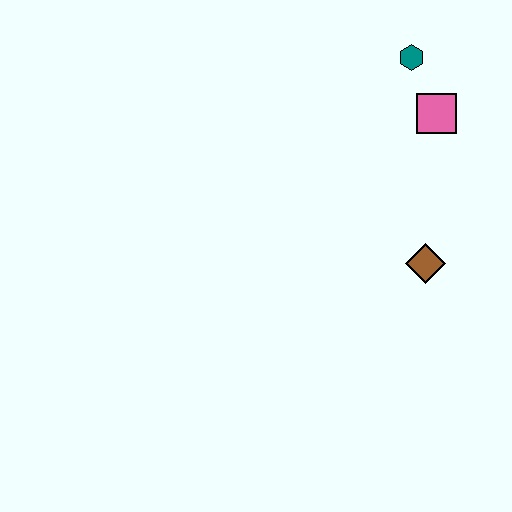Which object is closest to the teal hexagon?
The pink square is closest to the teal hexagon.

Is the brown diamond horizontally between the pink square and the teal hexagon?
Yes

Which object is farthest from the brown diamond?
The teal hexagon is farthest from the brown diamond.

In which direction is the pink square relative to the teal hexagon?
The pink square is below the teal hexagon.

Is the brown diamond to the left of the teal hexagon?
No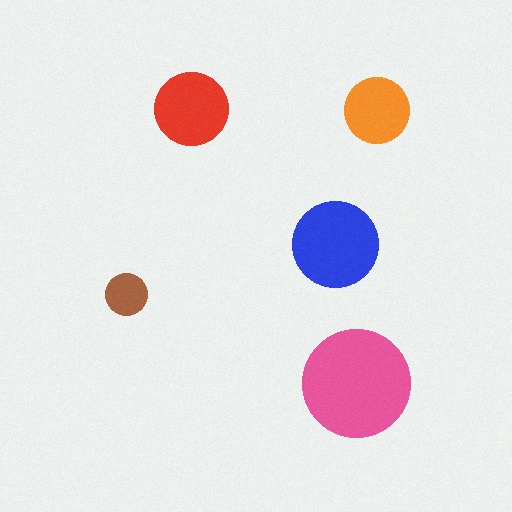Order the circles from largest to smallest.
the pink one, the blue one, the red one, the orange one, the brown one.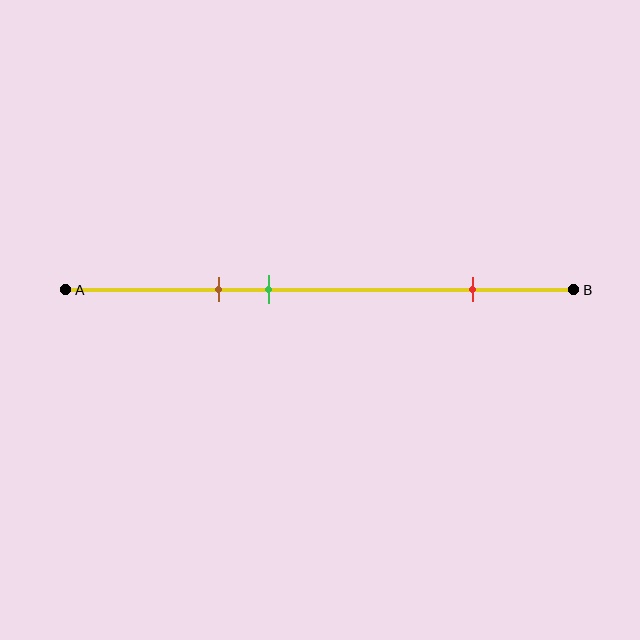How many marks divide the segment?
There are 3 marks dividing the segment.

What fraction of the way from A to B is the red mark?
The red mark is approximately 80% (0.8) of the way from A to B.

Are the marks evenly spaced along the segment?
No, the marks are not evenly spaced.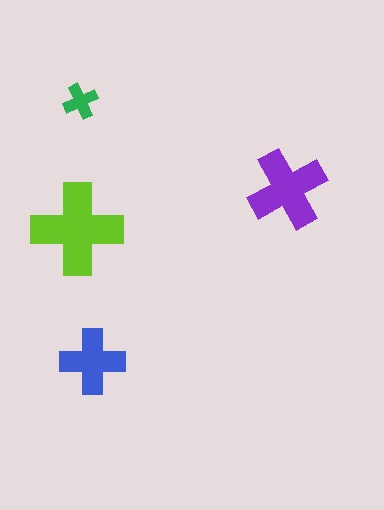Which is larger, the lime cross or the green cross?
The lime one.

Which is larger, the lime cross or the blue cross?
The lime one.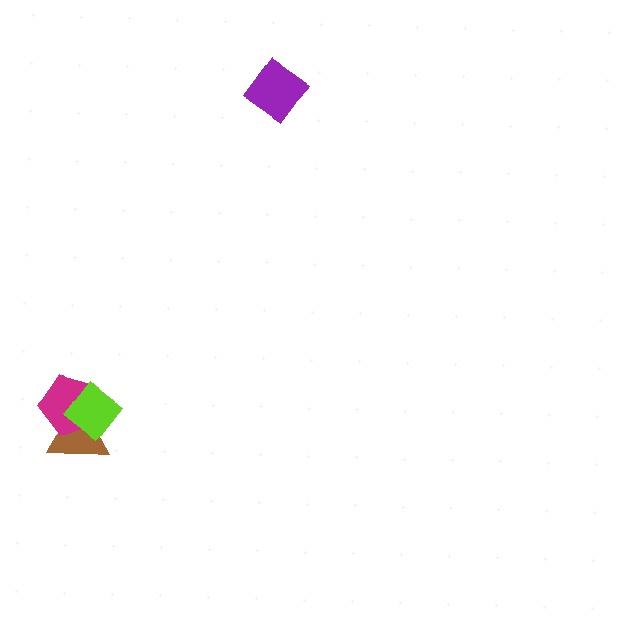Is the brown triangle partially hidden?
Yes, it is partially covered by another shape.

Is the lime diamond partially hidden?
No, no other shape covers it.